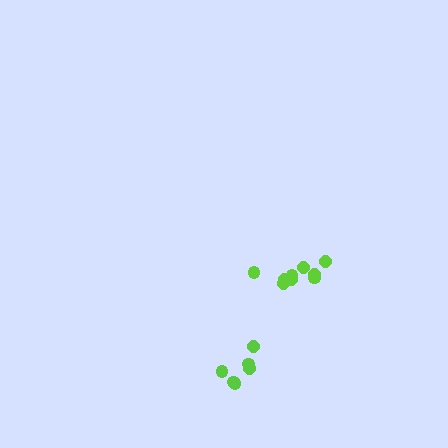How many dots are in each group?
Group 1: 9 dots, Group 2: 6 dots (15 total).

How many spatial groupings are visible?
There are 2 spatial groupings.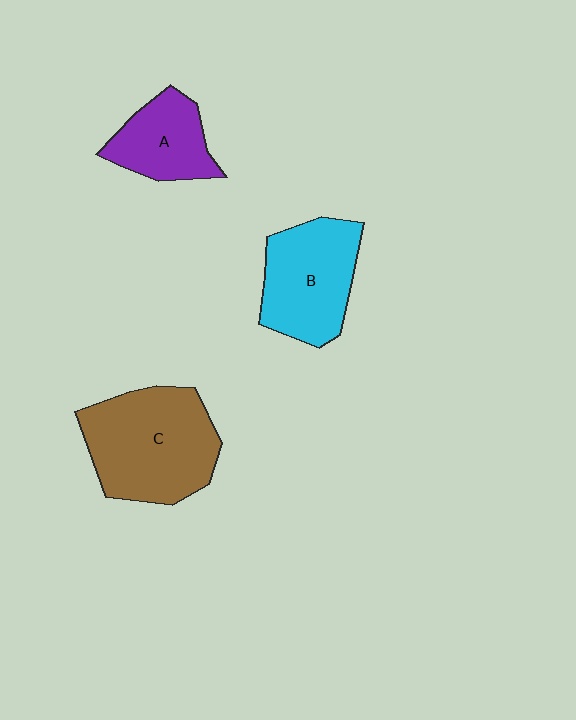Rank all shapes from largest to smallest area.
From largest to smallest: C (brown), B (cyan), A (purple).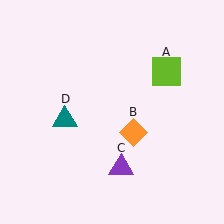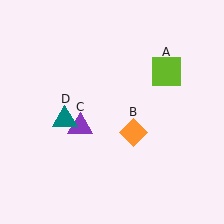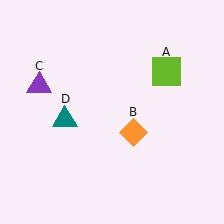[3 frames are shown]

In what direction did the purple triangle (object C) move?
The purple triangle (object C) moved up and to the left.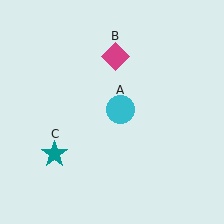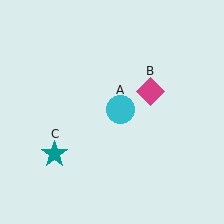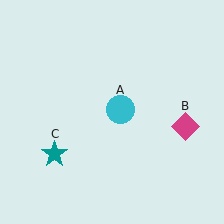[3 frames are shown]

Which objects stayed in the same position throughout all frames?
Cyan circle (object A) and teal star (object C) remained stationary.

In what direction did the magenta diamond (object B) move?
The magenta diamond (object B) moved down and to the right.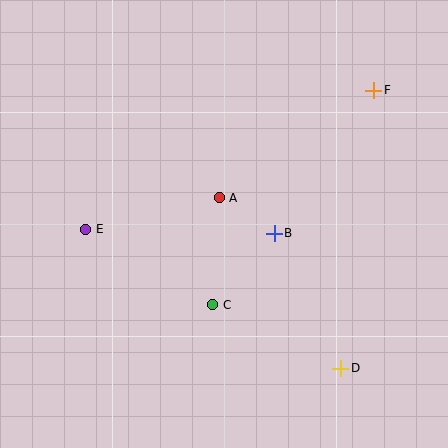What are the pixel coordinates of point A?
Point A is at (219, 198).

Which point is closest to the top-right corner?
Point F is closest to the top-right corner.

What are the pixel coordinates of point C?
Point C is at (213, 305).